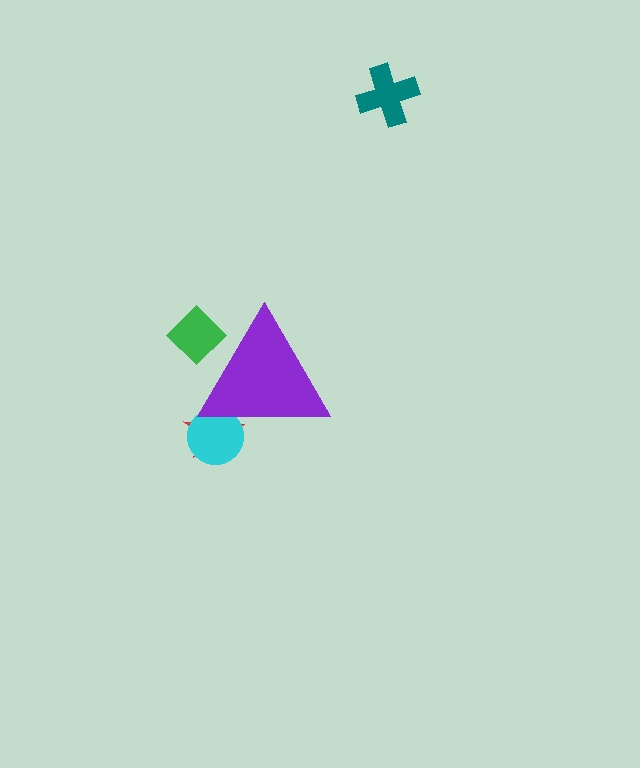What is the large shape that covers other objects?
A purple triangle.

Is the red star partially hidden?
Yes, the red star is partially hidden behind the purple triangle.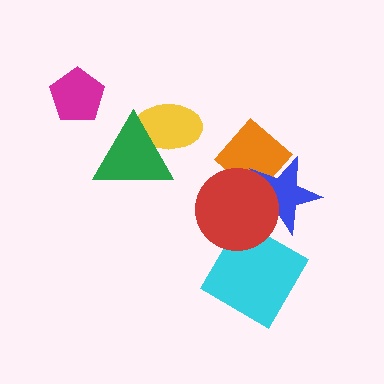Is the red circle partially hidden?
No, no other shape covers it.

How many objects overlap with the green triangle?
1 object overlaps with the green triangle.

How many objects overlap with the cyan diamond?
1 object overlaps with the cyan diamond.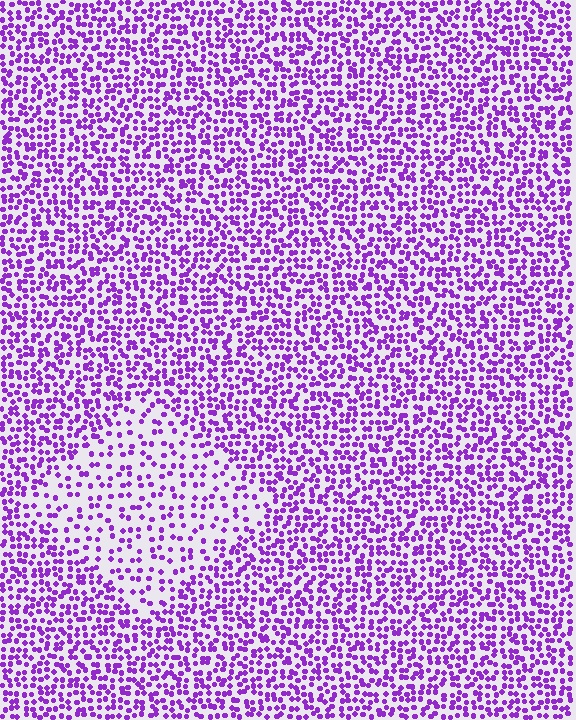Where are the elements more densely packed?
The elements are more densely packed outside the diamond boundary.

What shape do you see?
I see a diamond.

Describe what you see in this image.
The image contains small purple elements arranged at two different densities. A diamond-shaped region is visible where the elements are less densely packed than the surrounding area.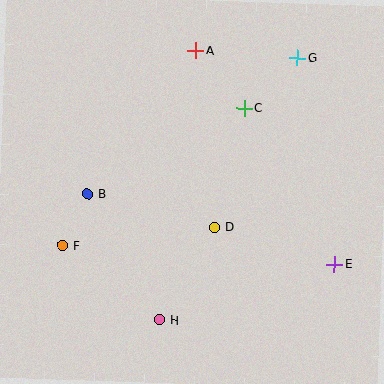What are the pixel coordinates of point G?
Point G is at (297, 58).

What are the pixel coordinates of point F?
Point F is at (63, 245).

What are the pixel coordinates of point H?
Point H is at (160, 320).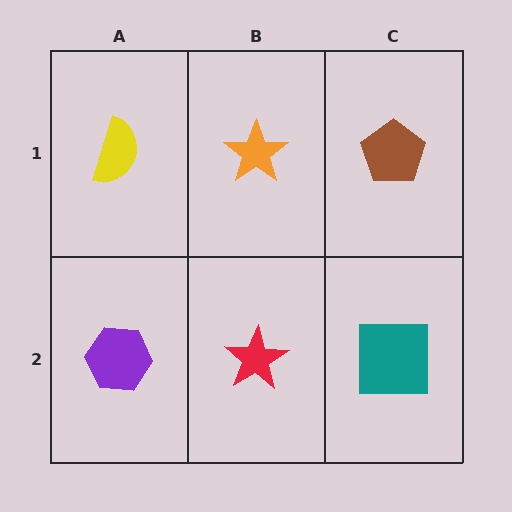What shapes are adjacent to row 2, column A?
A yellow semicircle (row 1, column A), a red star (row 2, column B).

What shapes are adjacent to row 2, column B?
An orange star (row 1, column B), a purple hexagon (row 2, column A), a teal square (row 2, column C).